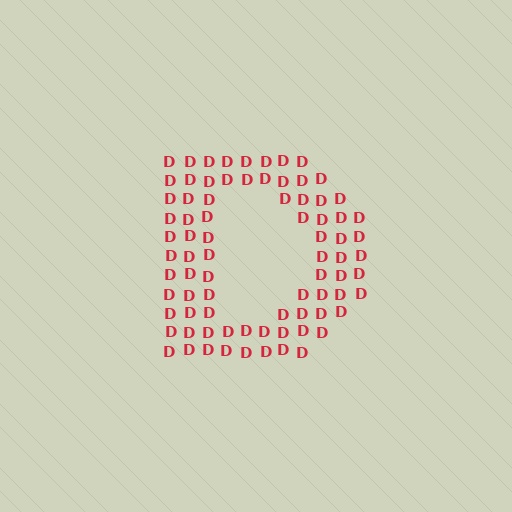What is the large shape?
The large shape is the letter D.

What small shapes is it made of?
It is made of small letter D's.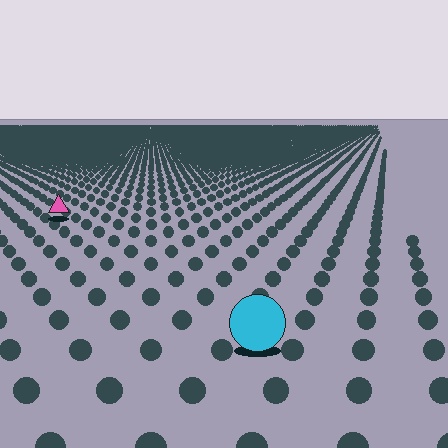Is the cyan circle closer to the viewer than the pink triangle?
Yes. The cyan circle is closer — you can tell from the texture gradient: the ground texture is coarser near it.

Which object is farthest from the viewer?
The pink triangle is farthest from the viewer. It appears smaller and the ground texture around it is denser.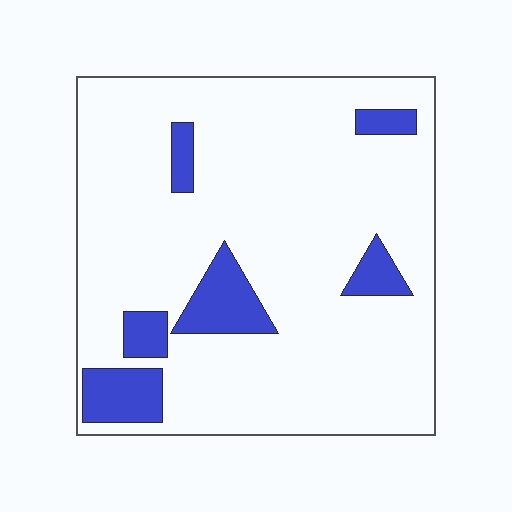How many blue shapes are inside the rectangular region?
6.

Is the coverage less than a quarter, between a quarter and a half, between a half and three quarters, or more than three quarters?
Less than a quarter.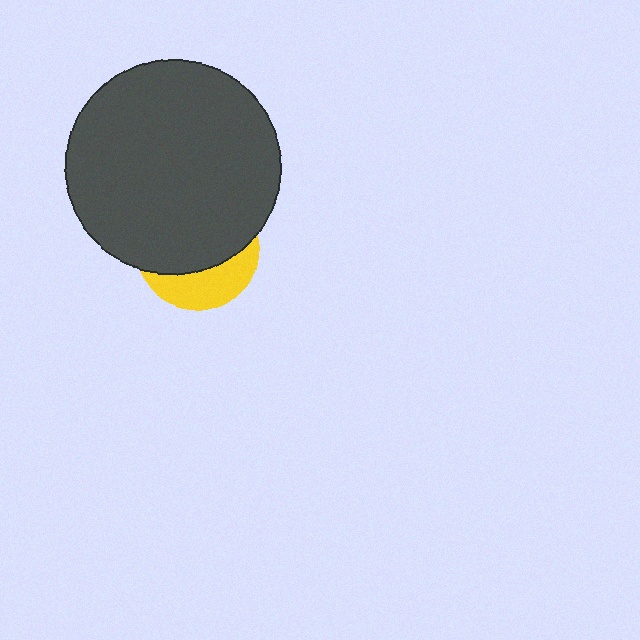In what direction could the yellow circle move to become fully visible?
The yellow circle could move down. That would shift it out from behind the dark gray circle entirely.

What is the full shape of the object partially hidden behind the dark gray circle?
The partially hidden object is a yellow circle.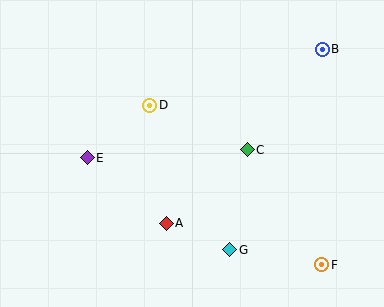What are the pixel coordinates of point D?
Point D is at (150, 106).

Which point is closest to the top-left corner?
Point E is closest to the top-left corner.